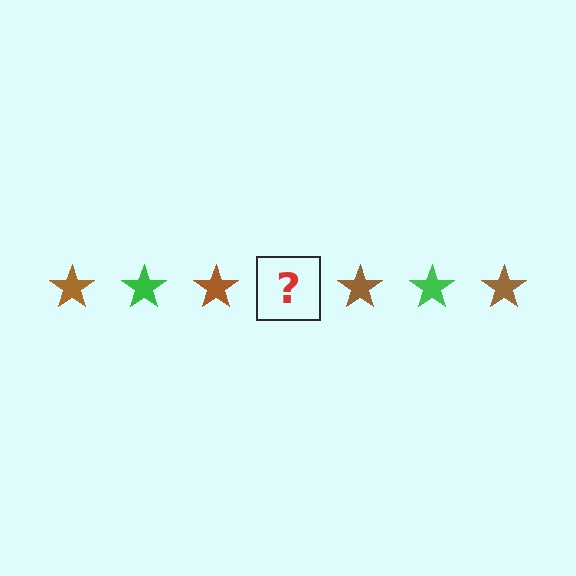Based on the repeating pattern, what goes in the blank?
The blank should be a green star.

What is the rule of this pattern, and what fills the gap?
The rule is that the pattern cycles through brown, green stars. The gap should be filled with a green star.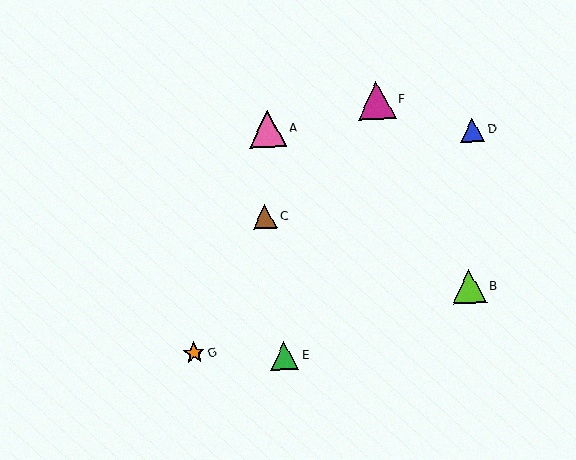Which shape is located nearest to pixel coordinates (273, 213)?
The brown triangle (labeled C) at (265, 217) is nearest to that location.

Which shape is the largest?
The magenta triangle (labeled F) is the largest.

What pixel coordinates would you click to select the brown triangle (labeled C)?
Click at (265, 217) to select the brown triangle C.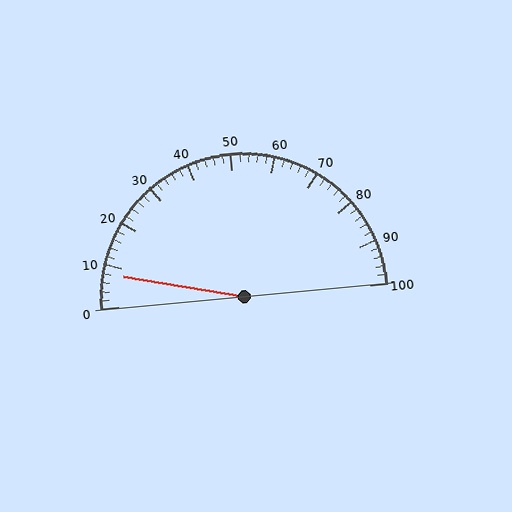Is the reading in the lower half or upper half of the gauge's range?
The reading is in the lower half of the range (0 to 100).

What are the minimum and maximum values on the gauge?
The gauge ranges from 0 to 100.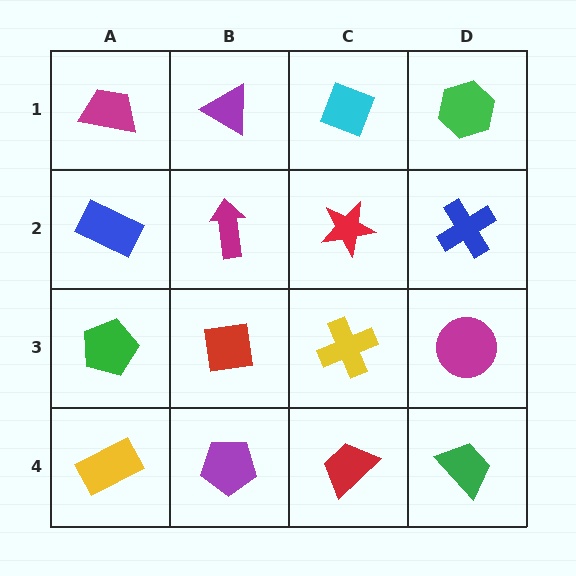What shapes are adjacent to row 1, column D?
A blue cross (row 2, column D), a cyan diamond (row 1, column C).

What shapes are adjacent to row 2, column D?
A green hexagon (row 1, column D), a magenta circle (row 3, column D), a red star (row 2, column C).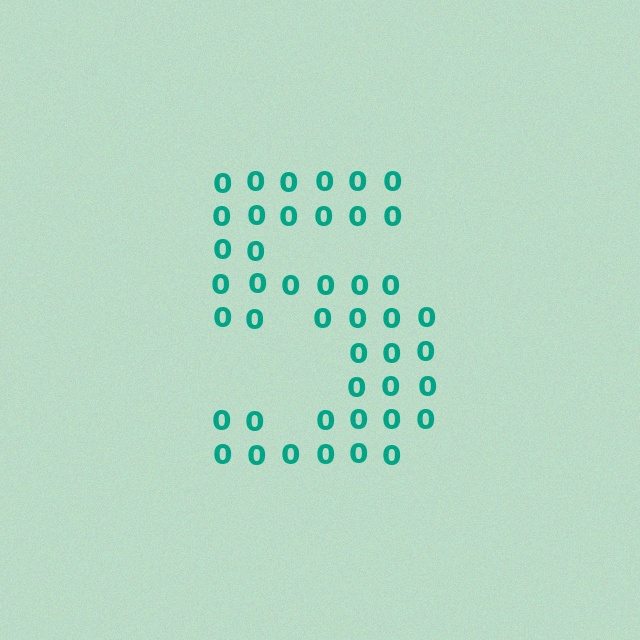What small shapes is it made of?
It is made of small digit 0's.